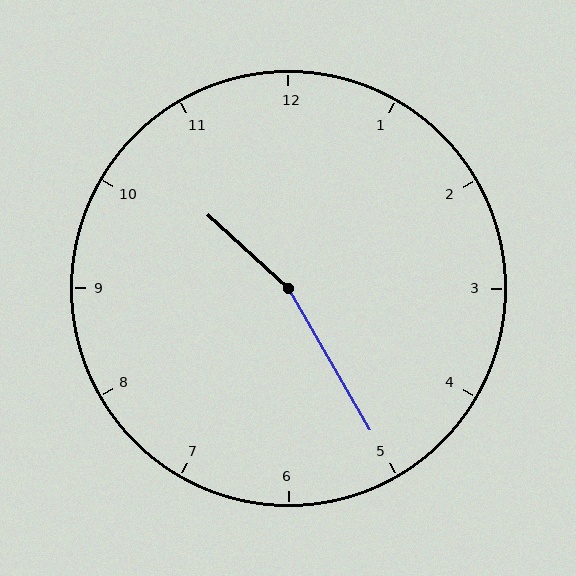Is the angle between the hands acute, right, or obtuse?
It is obtuse.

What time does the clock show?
10:25.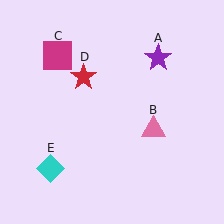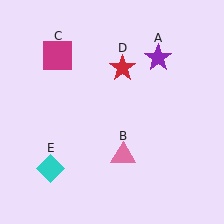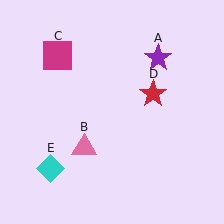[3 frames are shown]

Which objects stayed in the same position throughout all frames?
Purple star (object A) and magenta square (object C) and cyan diamond (object E) remained stationary.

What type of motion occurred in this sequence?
The pink triangle (object B), red star (object D) rotated clockwise around the center of the scene.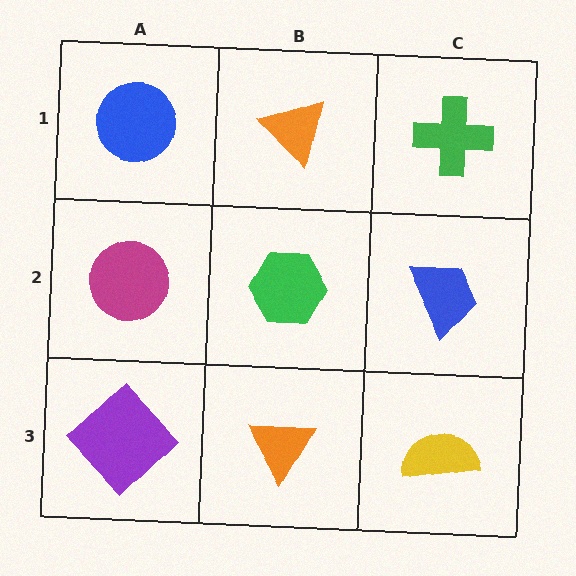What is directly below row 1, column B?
A green hexagon.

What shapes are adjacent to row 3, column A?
A magenta circle (row 2, column A), an orange triangle (row 3, column B).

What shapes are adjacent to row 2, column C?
A green cross (row 1, column C), a yellow semicircle (row 3, column C), a green hexagon (row 2, column B).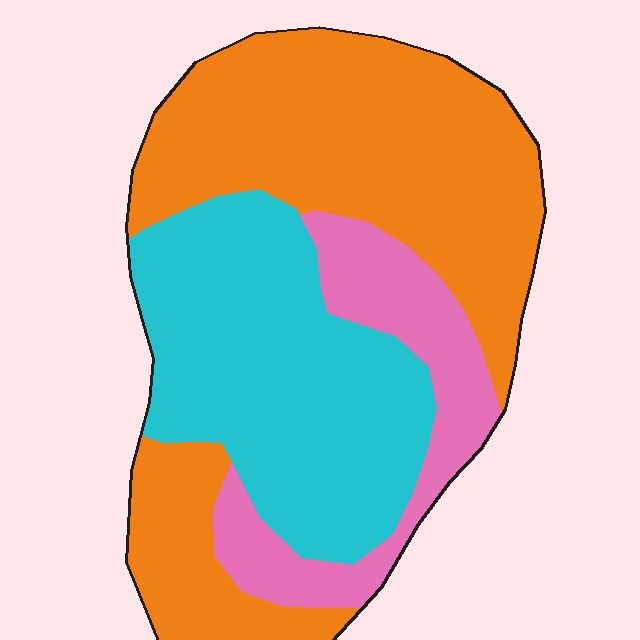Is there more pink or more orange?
Orange.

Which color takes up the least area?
Pink, at roughly 15%.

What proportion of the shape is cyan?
Cyan takes up about one third (1/3) of the shape.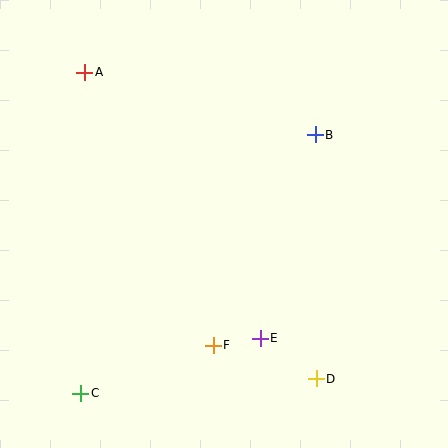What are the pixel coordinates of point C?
Point C is at (81, 393).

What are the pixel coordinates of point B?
Point B is at (315, 135).